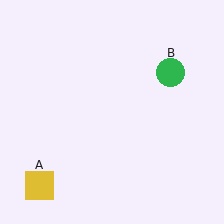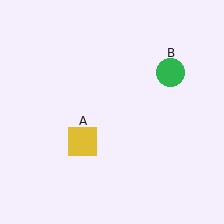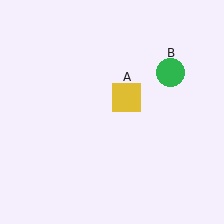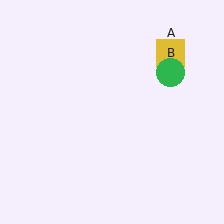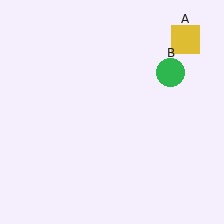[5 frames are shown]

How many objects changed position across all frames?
1 object changed position: yellow square (object A).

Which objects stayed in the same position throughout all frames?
Green circle (object B) remained stationary.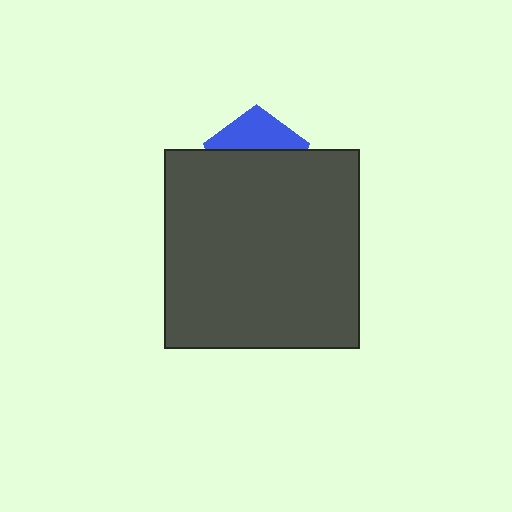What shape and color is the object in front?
The object in front is a dark gray rectangle.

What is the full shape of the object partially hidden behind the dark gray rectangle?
The partially hidden object is a blue pentagon.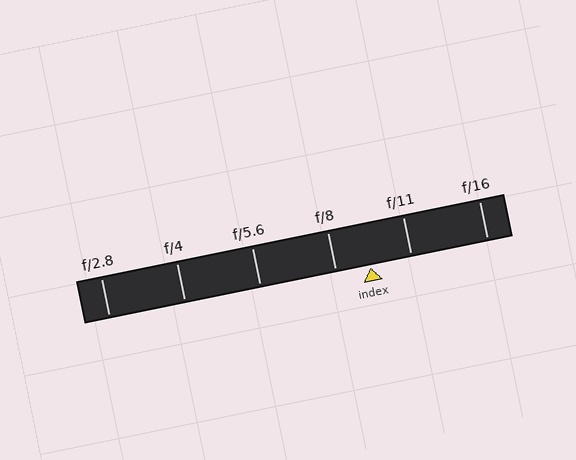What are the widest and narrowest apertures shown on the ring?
The widest aperture shown is f/2.8 and the narrowest is f/16.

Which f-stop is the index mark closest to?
The index mark is closest to f/8.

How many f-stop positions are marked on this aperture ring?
There are 6 f-stop positions marked.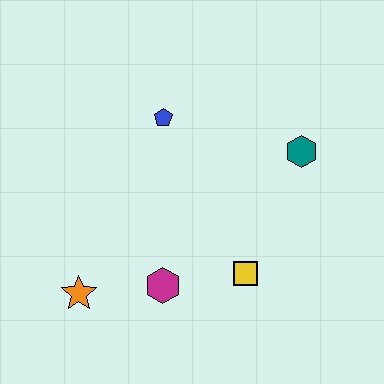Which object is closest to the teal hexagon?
The yellow square is closest to the teal hexagon.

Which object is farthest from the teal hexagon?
The orange star is farthest from the teal hexagon.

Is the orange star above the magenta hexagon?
No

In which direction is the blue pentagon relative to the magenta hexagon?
The blue pentagon is above the magenta hexagon.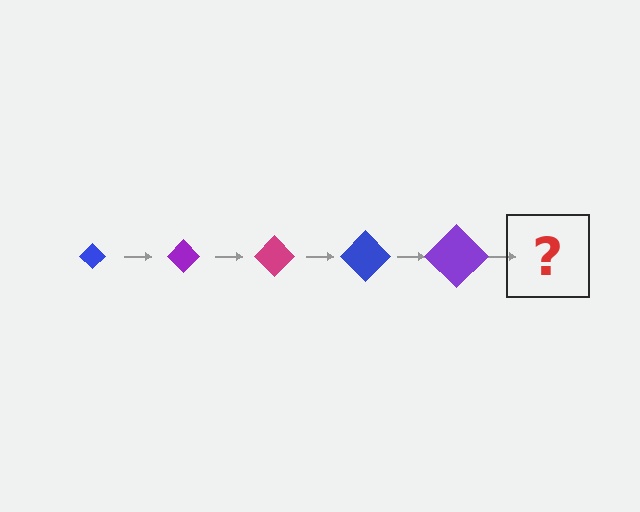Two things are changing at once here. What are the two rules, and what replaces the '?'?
The two rules are that the diamond grows larger each step and the color cycles through blue, purple, and magenta. The '?' should be a magenta diamond, larger than the previous one.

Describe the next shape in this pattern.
It should be a magenta diamond, larger than the previous one.